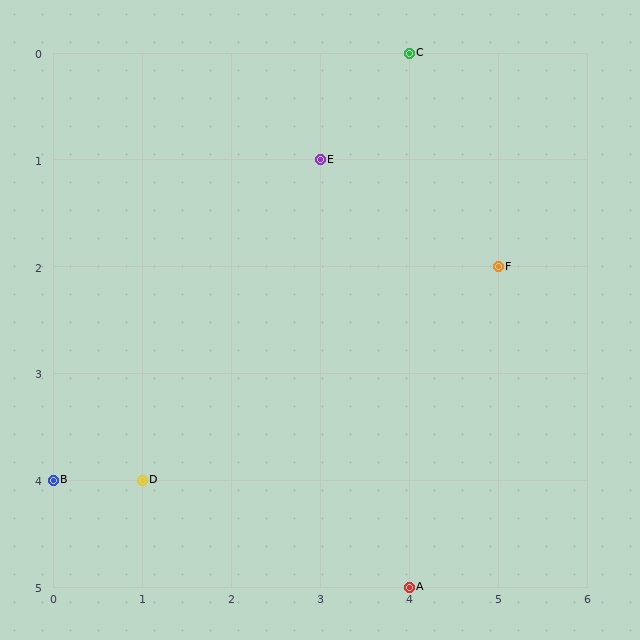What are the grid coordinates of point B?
Point B is at grid coordinates (0, 4).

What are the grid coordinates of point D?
Point D is at grid coordinates (1, 4).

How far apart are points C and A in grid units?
Points C and A are 5 rows apart.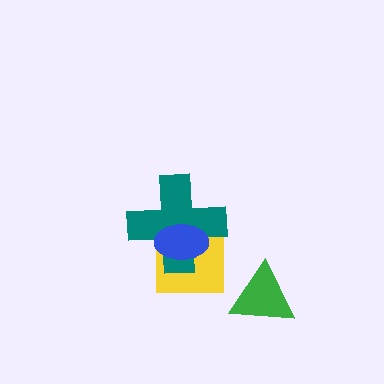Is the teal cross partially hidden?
Yes, it is partially covered by another shape.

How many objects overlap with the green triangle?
0 objects overlap with the green triangle.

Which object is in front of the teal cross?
The blue ellipse is in front of the teal cross.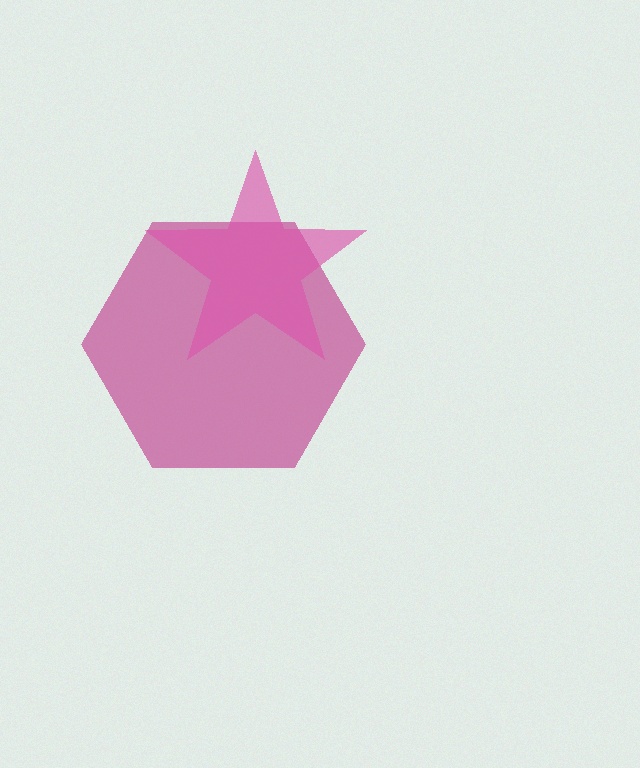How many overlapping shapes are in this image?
There are 2 overlapping shapes in the image.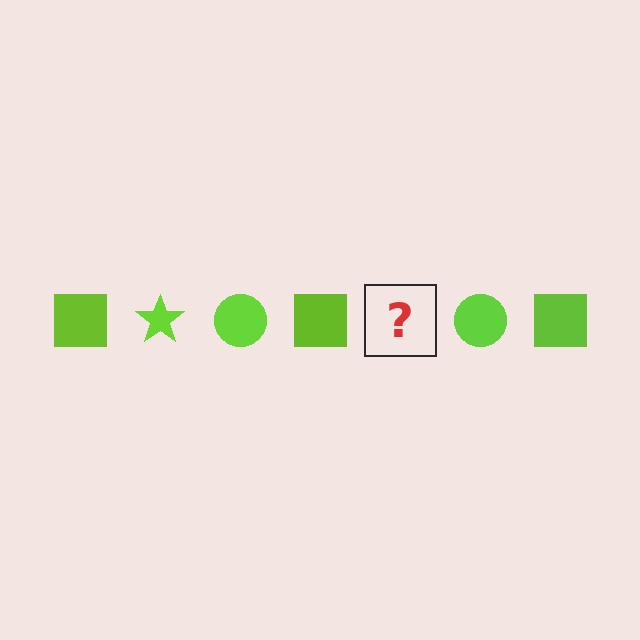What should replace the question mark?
The question mark should be replaced with a lime star.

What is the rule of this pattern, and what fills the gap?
The rule is that the pattern cycles through square, star, circle shapes in lime. The gap should be filled with a lime star.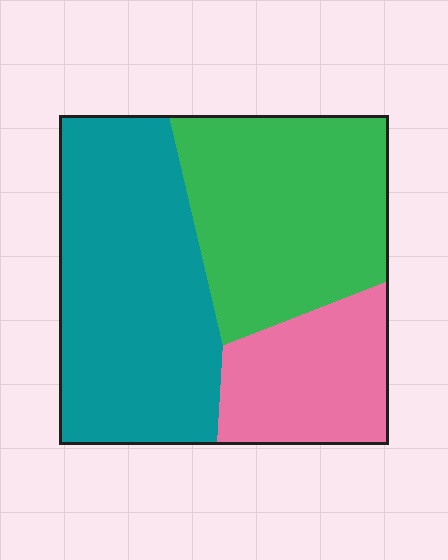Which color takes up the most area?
Teal, at roughly 45%.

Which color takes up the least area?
Pink, at roughly 20%.